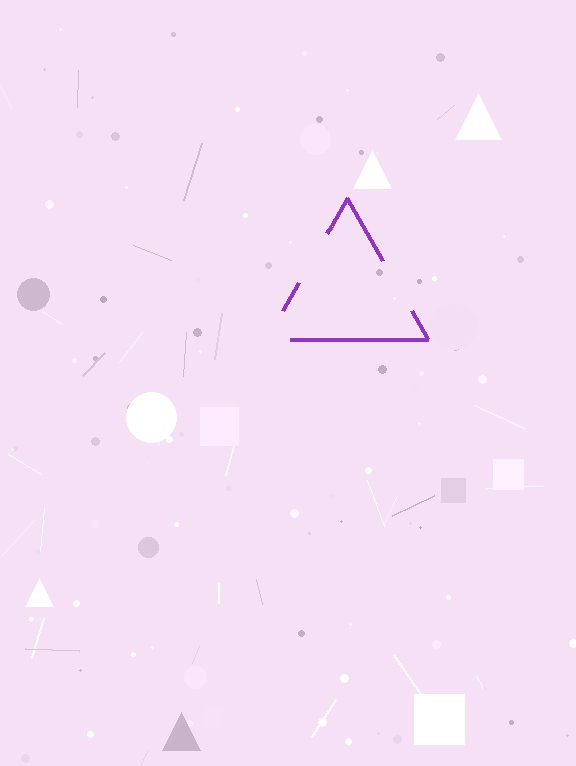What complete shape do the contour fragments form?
The contour fragments form a triangle.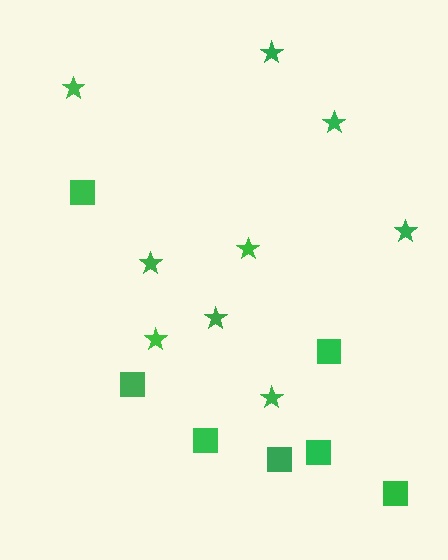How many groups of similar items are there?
There are 2 groups: one group of squares (7) and one group of stars (9).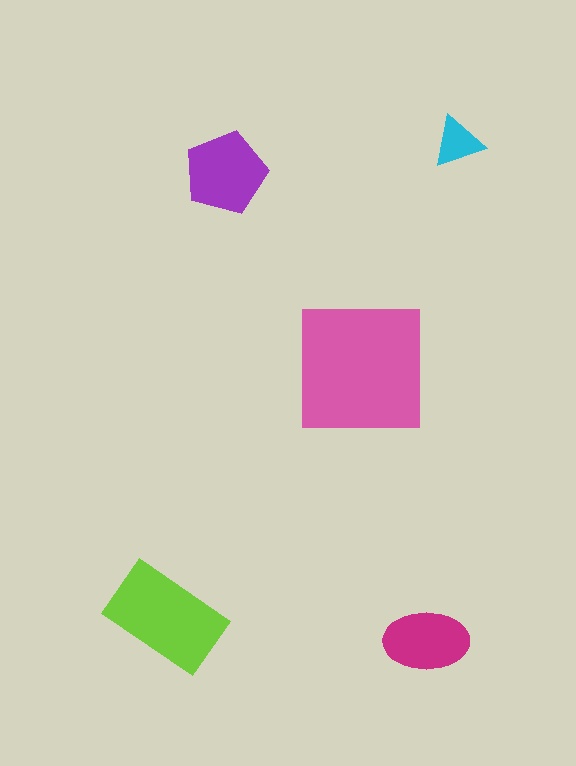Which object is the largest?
The pink square.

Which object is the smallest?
The cyan triangle.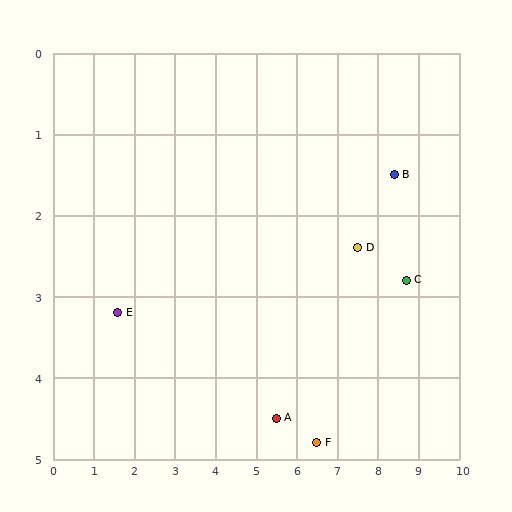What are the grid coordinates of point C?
Point C is at approximately (8.7, 2.8).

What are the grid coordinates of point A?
Point A is at approximately (5.5, 4.5).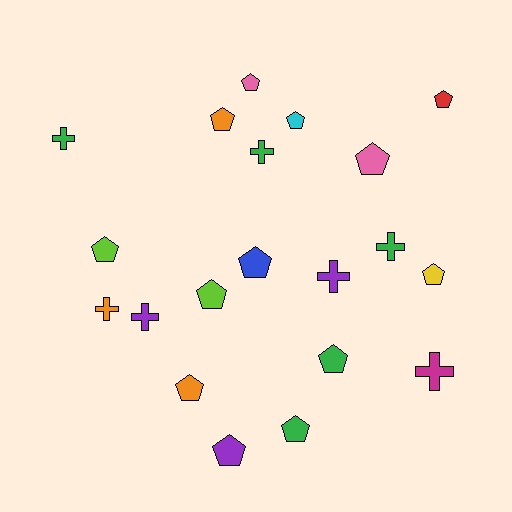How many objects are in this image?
There are 20 objects.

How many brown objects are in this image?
There are no brown objects.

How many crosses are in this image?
There are 7 crosses.